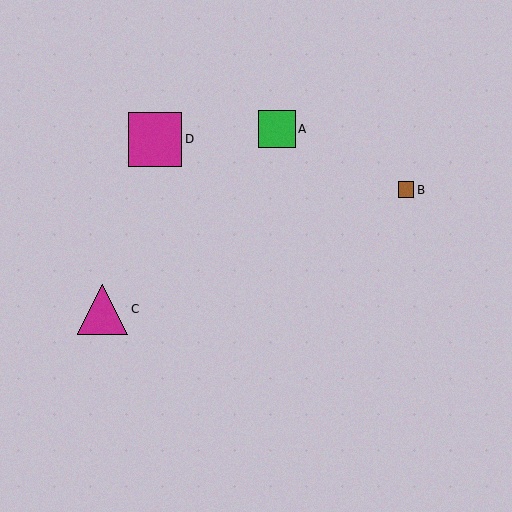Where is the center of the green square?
The center of the green square is at (277, 129).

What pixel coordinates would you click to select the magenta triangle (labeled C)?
Click at (103, 309) to select the magenta triangle C.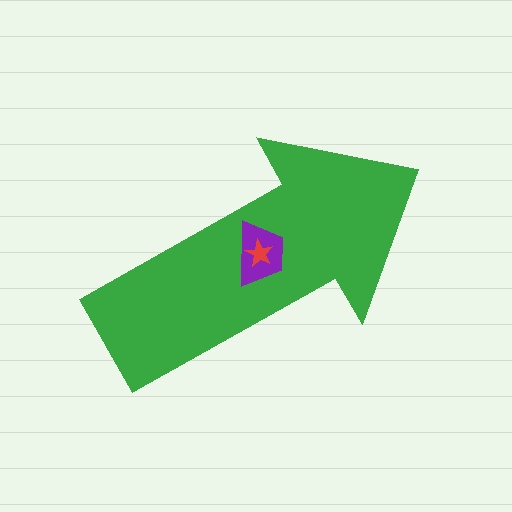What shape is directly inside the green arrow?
The purple trapezoid.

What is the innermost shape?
The red star.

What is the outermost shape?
The green arrow.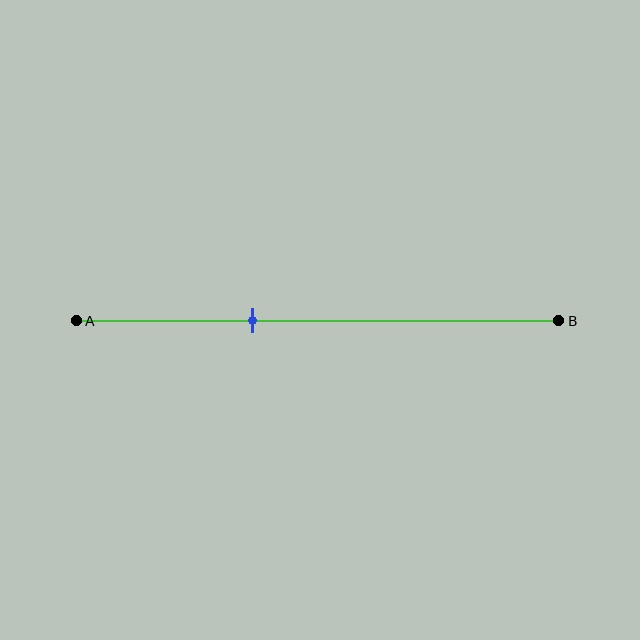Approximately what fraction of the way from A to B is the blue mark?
The blue mark is approximately 35% of the way from A to B.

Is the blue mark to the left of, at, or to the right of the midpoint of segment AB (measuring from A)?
The blue mark is to the left of the midpoint of segment AB.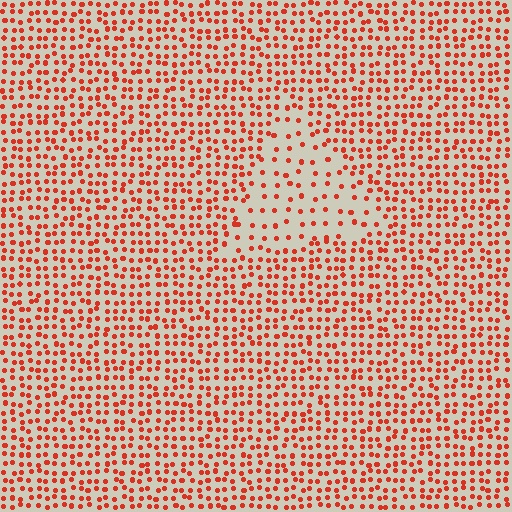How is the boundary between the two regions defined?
The boundary is defined by a change in element density (approximately 2.3x ratio). All elements are the same color, size, and shape.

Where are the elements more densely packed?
The elements are more densely packed outside the triangle boundary.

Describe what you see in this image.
The image contains small red elements arranged at two different densities. A triangle-shaped region is visible where the elements are less densely packed than the surrounding area.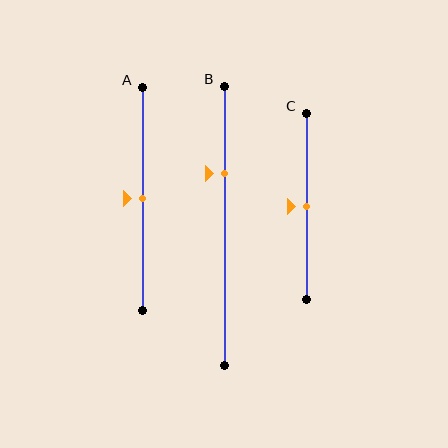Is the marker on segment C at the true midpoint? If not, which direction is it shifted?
Yes, the marker on segment C is at the true midpoint.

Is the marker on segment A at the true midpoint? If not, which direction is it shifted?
Yes, the marker on segment A is at the true midpoint.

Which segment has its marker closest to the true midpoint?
Segment A has its marker closest to the true midpoint.